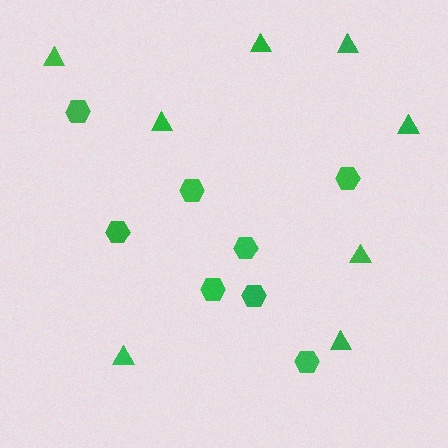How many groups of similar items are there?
There are 2 groups: one group of triangles (8) and one group of hexagons (8).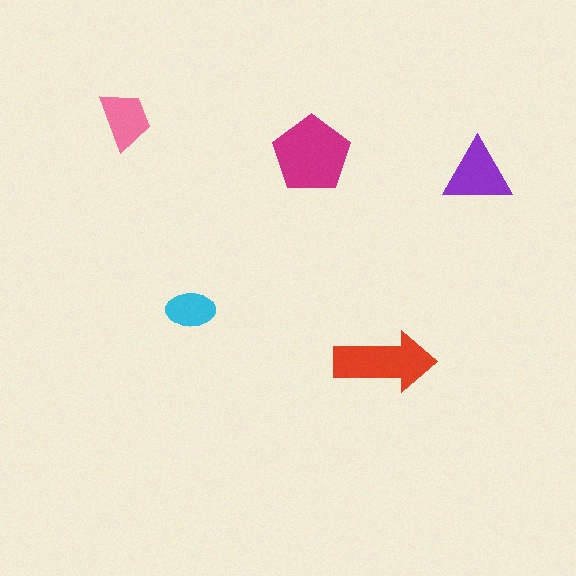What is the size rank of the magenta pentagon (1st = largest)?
1st.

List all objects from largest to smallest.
The magenta pentagon, the red arrow, the purple triangle, the pink trapezoid, the cyan ellipse.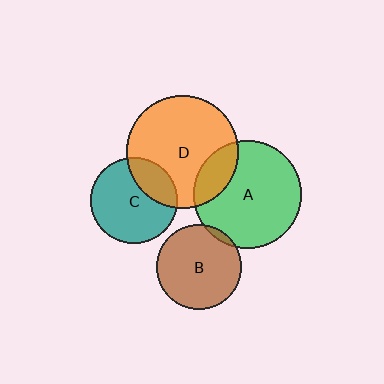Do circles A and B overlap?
Yes.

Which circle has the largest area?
Circle D (orange).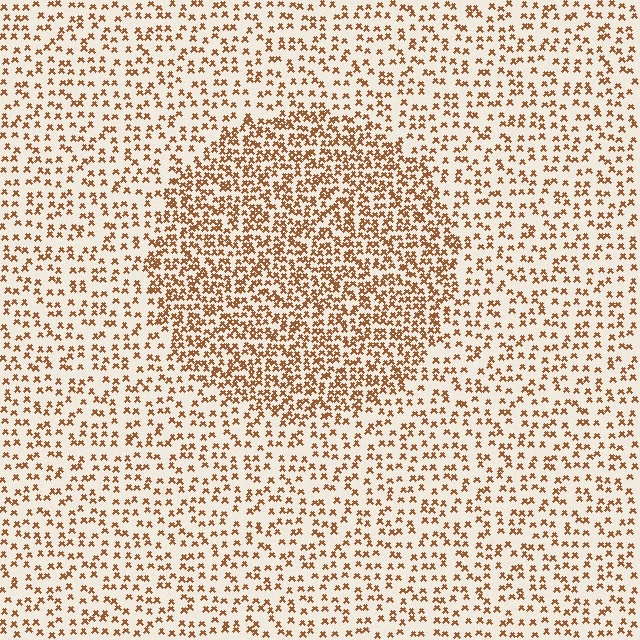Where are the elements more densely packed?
The elements are more densely packed inside the circle boundary.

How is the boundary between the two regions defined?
The boundary is defined by a change in element density (approximately 2.0x ratio). All elements are the same color, size, and shape.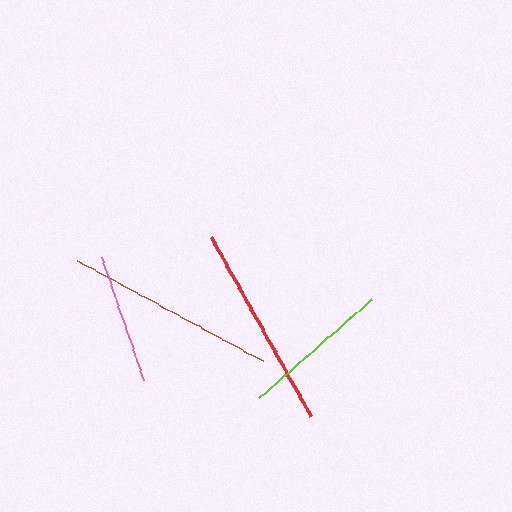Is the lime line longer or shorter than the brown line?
The brown line is longer than the lime line.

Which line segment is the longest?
The brown line is the longest at approximately 213 pixels.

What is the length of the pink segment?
The pink segment is approximately 130 pixels long.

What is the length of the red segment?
The red segment is approximately 205 pixels long.